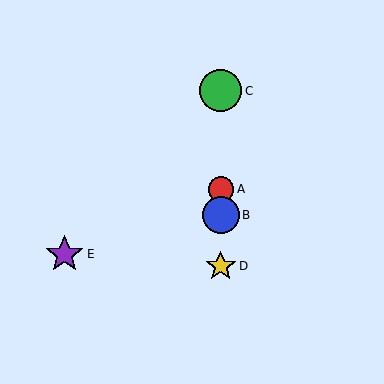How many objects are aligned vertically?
4 objects (A, B, C, D) are aligned vertically.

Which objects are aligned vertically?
Objects A, B, C, D are aligned vertically.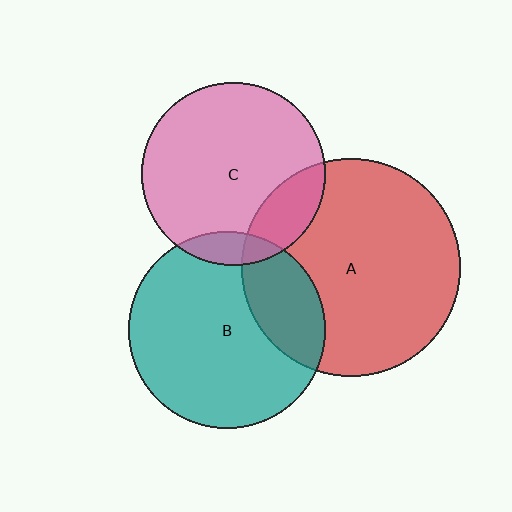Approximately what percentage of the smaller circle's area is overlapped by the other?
Approximately 10%.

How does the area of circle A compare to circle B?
Approximately 1.2 times.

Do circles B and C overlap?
Yes.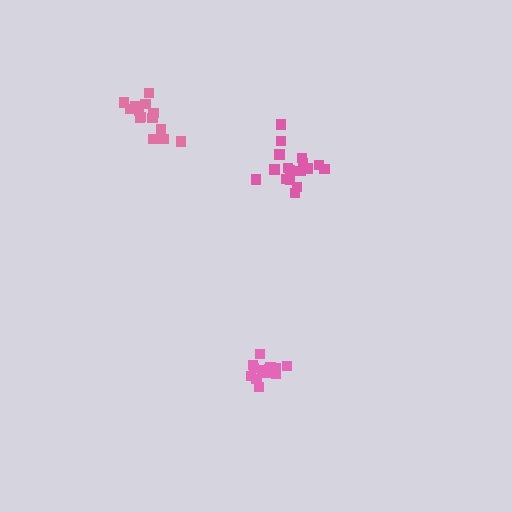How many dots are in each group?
Group 1: 13 dots, Group 2: 14 dots, Group 3: 17 dots (44 total).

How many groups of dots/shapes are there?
There are 3 groups.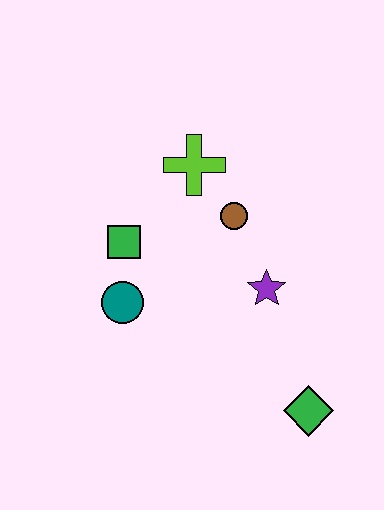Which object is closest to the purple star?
The brown circle is closest to the purple star.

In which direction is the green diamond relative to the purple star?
The green diamond is below the purple star.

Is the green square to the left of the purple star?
Yes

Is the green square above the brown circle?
No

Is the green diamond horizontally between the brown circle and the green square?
No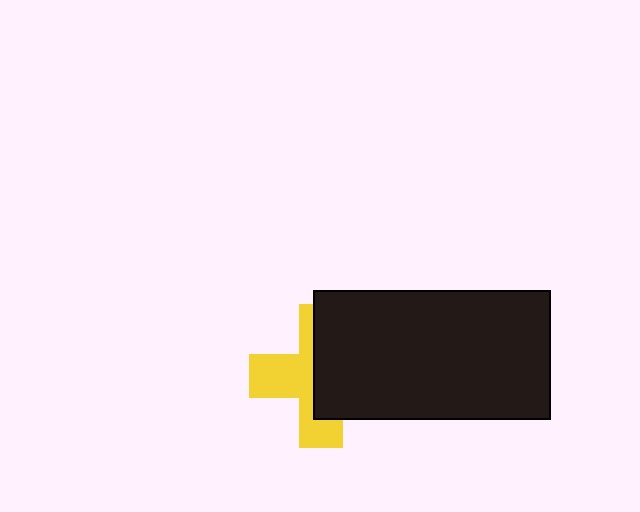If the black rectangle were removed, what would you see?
You would see the complete yellow cross.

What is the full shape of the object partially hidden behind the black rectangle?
The partially hidden object is a yellow cross.